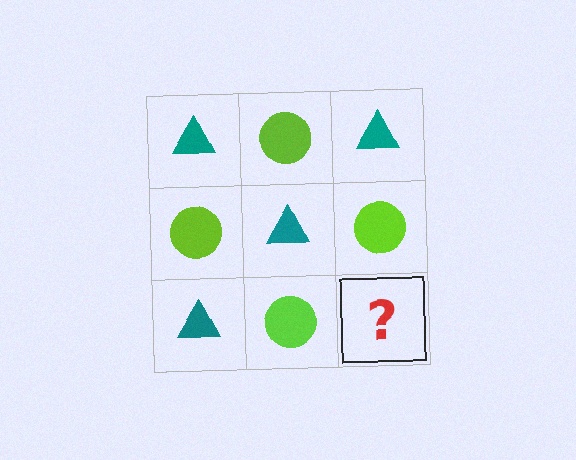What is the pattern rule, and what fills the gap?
The rule is that it alternates teal triangle and lime circle in a checkerboard pattern. The gap should be filled with a teal triangle.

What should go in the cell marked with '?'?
The missing cell should contain a teal triangle.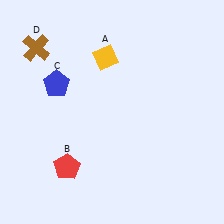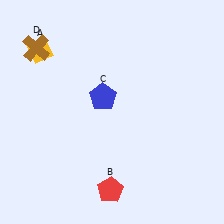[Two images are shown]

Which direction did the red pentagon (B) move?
The red pentagon (B) moved right.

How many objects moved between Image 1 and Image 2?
3 objects moved between the two images.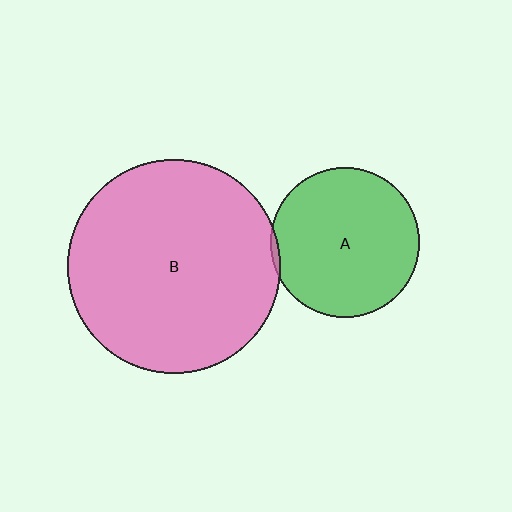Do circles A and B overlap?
Yes.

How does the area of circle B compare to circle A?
Approximately 2.0 times.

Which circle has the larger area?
Circle B (pink).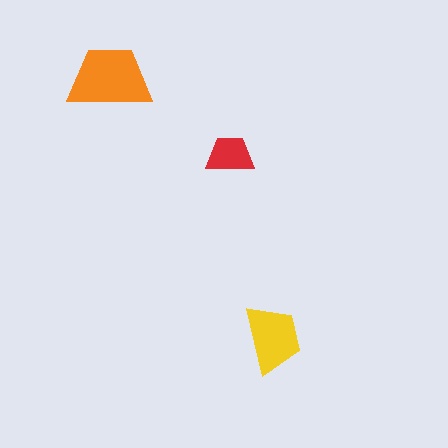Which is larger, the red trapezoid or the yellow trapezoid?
The yellow one.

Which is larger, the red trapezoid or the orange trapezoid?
The orange one.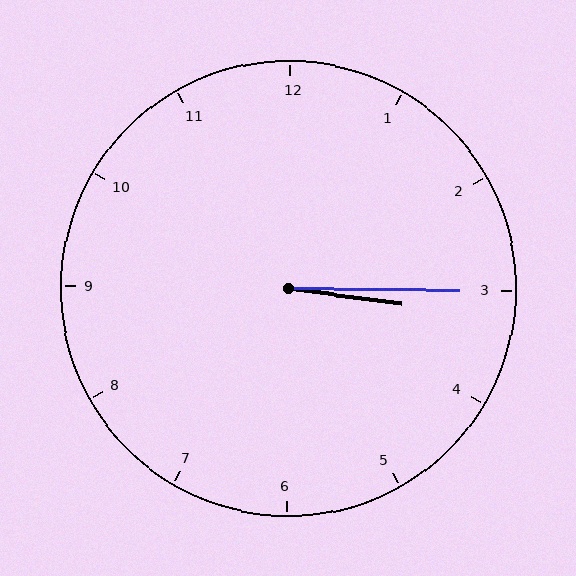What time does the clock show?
3:15.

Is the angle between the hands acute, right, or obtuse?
It is acute.